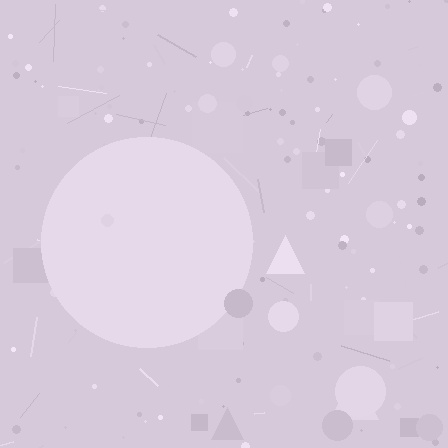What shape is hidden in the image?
A circle is hidden in the image.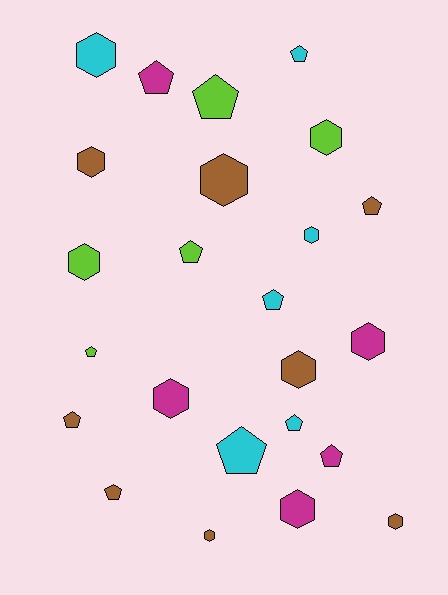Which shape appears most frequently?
Pentagon, with 12 objects.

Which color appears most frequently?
Brown, with 8 objects.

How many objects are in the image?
There are 24 objects.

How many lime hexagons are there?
There are 2 lime hexagons.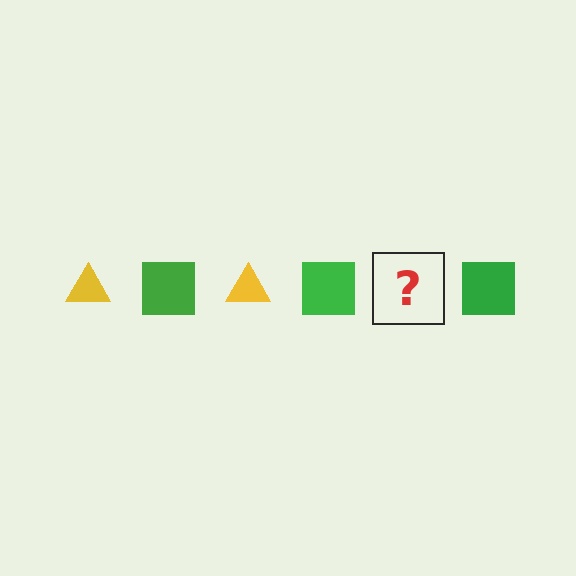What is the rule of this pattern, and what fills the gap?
The rule is that the pattern alternates between yellow triangle and green square. The gap should be filled with a yellow triangle.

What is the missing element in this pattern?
The missing element is a yellow triangle.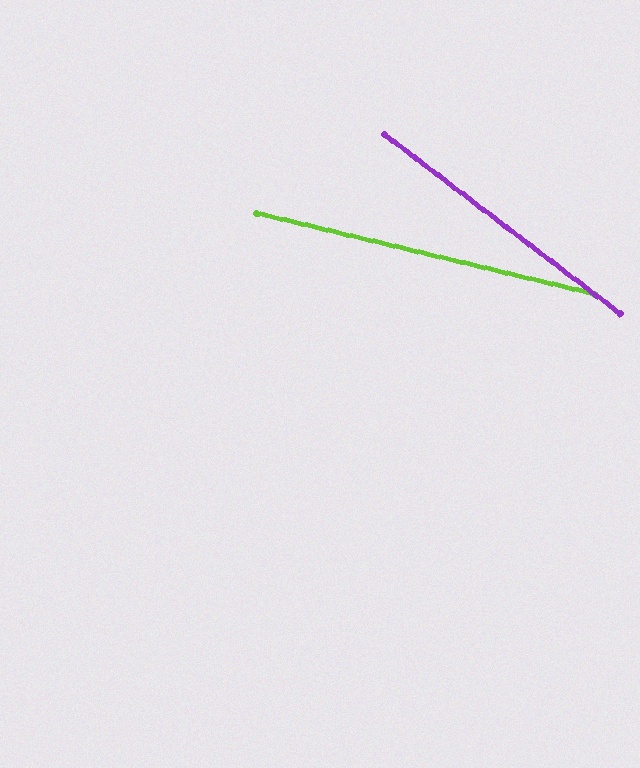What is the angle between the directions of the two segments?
Approximately 24 degrees.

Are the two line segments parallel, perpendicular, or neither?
Neither parallel nor perpendicular — they differ by about 24°.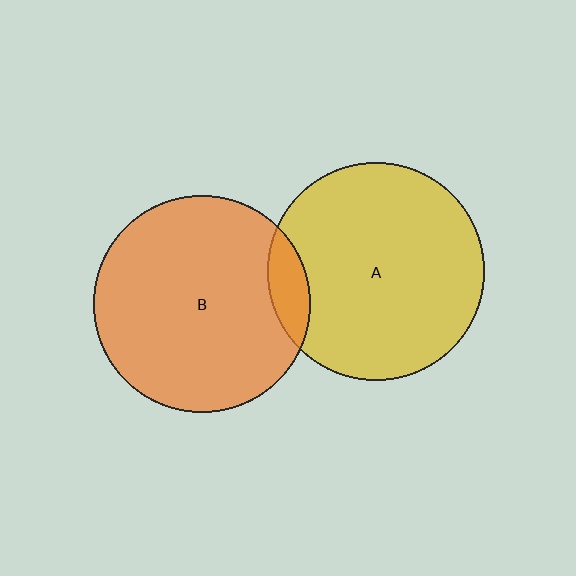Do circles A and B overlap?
Yes.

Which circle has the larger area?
Circle A (yellow).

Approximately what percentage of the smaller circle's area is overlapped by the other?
Approximately 10%.